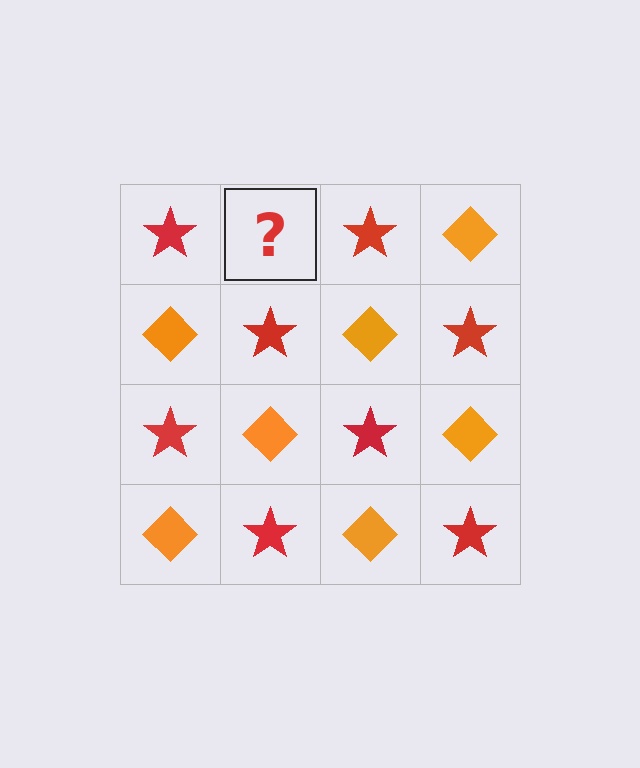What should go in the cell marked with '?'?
The missing cell should contain an orange diamond.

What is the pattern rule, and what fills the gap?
The rule is that it alternates red star and orange diamond in a checkerboard pattern. The gap should be filled with an orange diamond.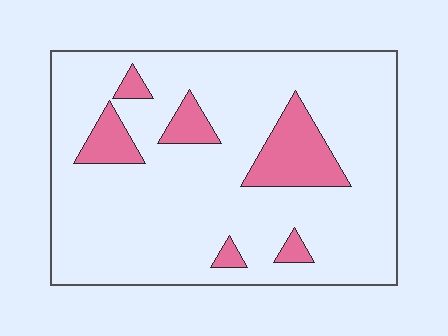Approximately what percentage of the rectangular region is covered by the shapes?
Approximately 15%.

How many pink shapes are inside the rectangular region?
6.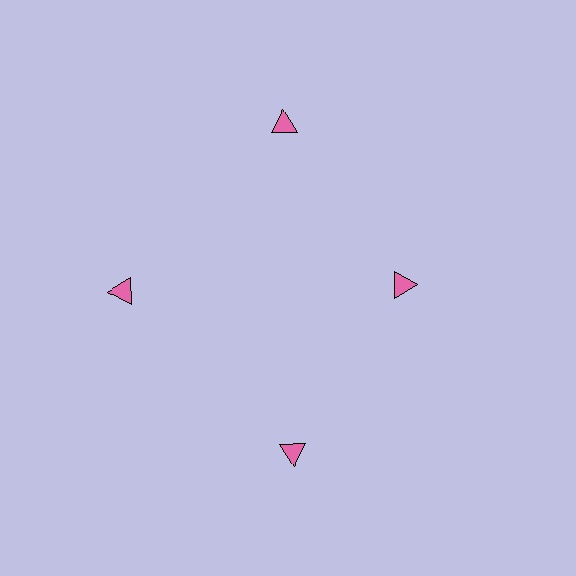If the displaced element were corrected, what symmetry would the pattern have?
It would have 4-fold rotational symmetry — the pattern would map onto itself every 90 degrees.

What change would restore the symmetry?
The symmetry would be restored by moving it outward, back onto the ring so that all 4 triangles sit at equal angles and equal distance from the center.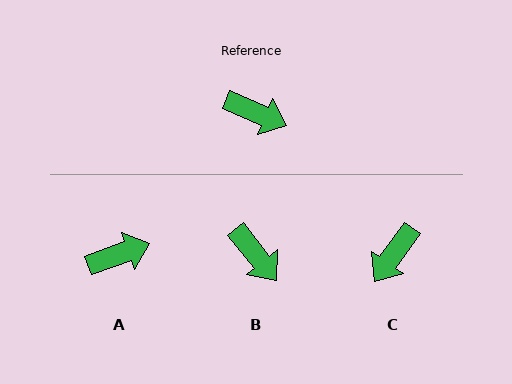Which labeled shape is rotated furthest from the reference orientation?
C, about 102 degrees away.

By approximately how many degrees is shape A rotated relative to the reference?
Approximately 43 degrees counter-clockwise.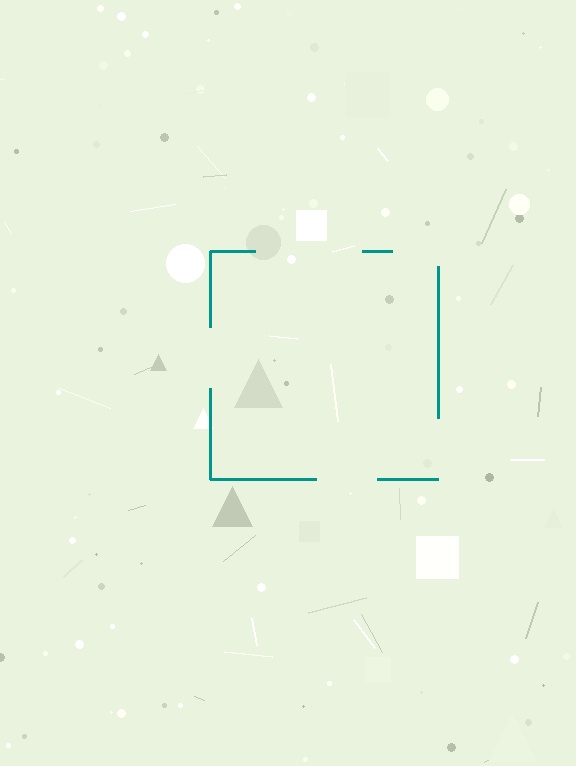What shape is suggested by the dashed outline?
The dashed outline suggests a square.